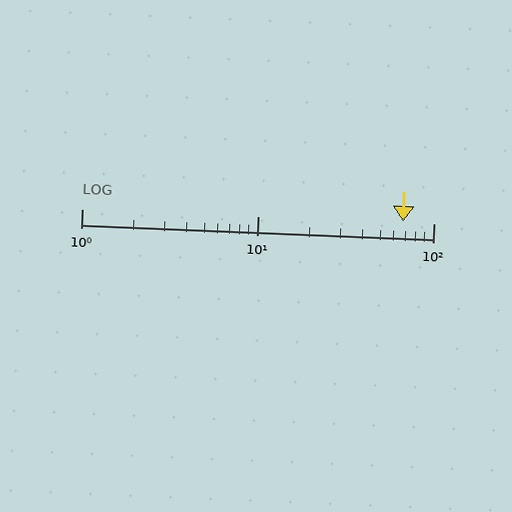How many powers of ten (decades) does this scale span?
The scale spans 2 decades, from 1 to 100.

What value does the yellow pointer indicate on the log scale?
The pointer indicates approximately 67.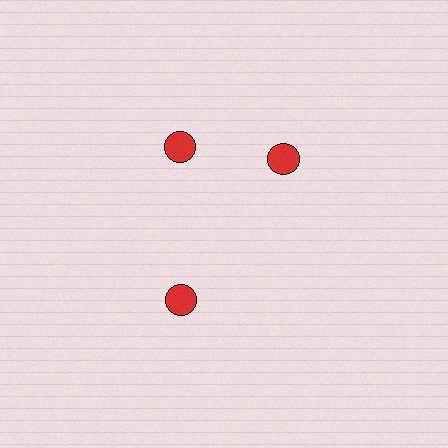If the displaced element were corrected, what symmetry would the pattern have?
It would have 3-fold rotational symmetry — the pattern would map onto itself every 120 degrees.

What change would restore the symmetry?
The symmetry would be restored by rotating it back into even spacing with its neighbors so that all 3 circles sit at equal angles and equal distance from the center.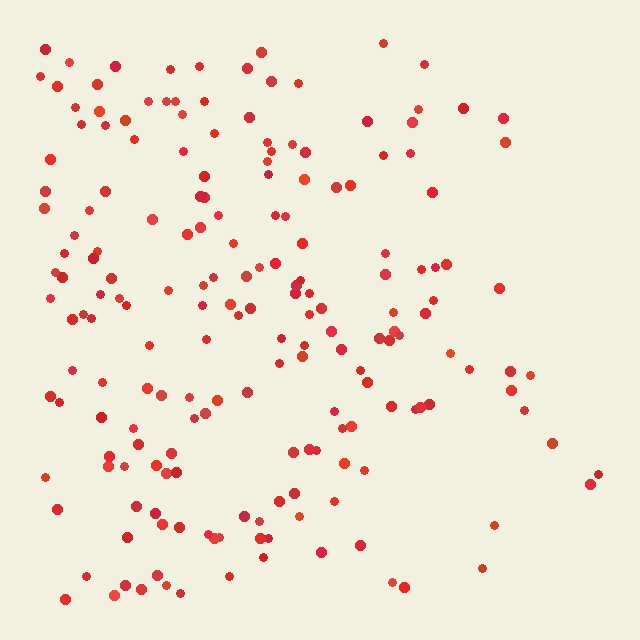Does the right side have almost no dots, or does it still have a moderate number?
Still a moderate number, just noticeably fewer than the left.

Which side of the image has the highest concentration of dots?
The left.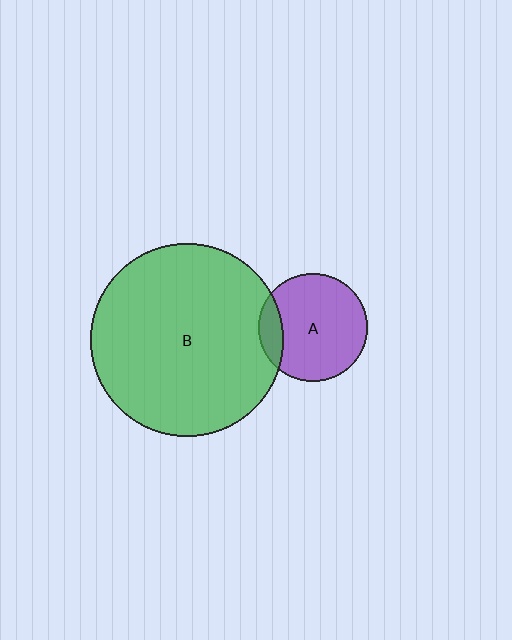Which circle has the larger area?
Circle B (green).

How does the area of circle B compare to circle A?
Approximately 3.2 times.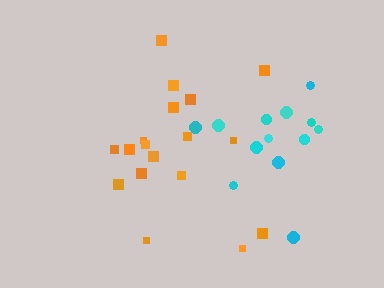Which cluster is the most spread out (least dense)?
Orange.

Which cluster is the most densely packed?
Cyan.